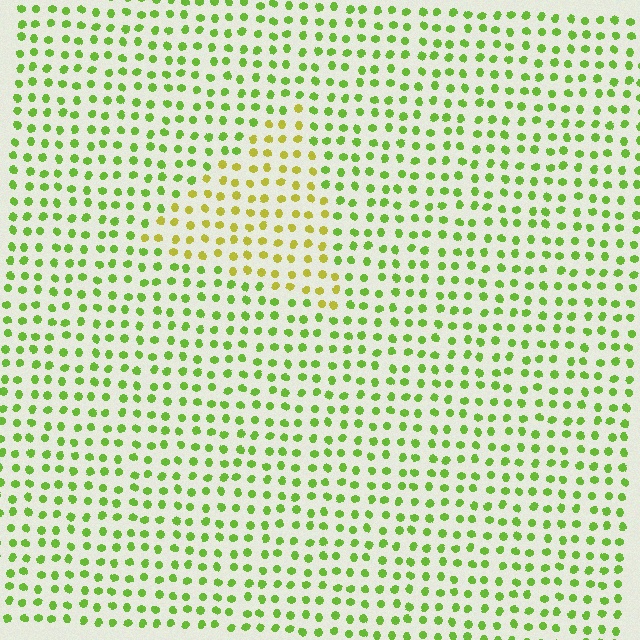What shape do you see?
I see a triangle.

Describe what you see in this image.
The image is filled with small lime elements in a uniform arrangement. A triangle-shaped region is visible where the elements are tinted to a slightly different hue, forming a subtle color boundary.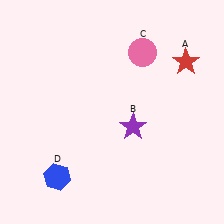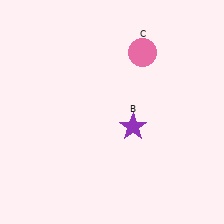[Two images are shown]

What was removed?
The red star (A), the blue hexagon (D) were removed in Image 2.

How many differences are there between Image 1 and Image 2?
There are 2 differences between the two images.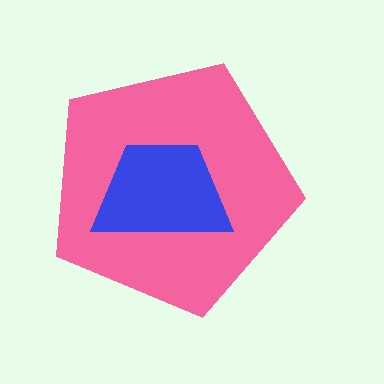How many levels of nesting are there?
2.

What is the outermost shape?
The pink pentagon.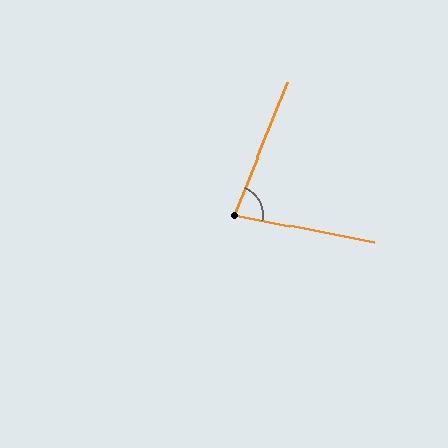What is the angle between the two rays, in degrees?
Approximately 79 degrees.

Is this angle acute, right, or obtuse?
It is acute.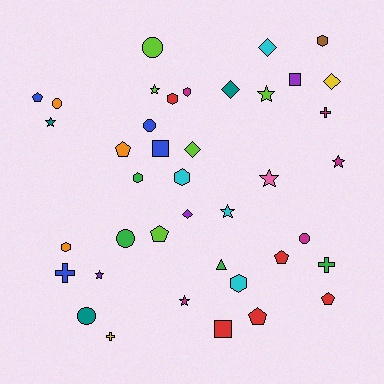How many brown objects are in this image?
There is 1 brown object.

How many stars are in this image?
There are 8 stars.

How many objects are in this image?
There are 40 objects.